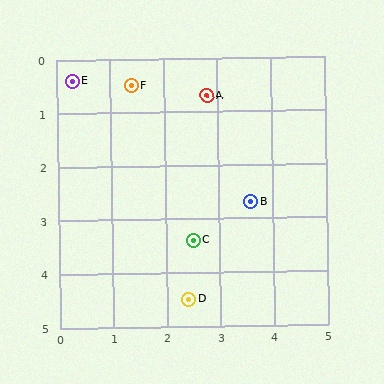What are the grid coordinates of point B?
Point B is at approximately (3.6, 2.7).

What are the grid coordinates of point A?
Point A is at approximately (2.8, 0.7).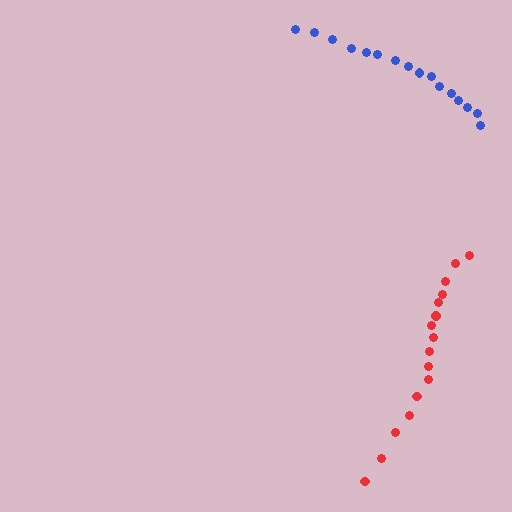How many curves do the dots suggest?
There are 2 distinct paths.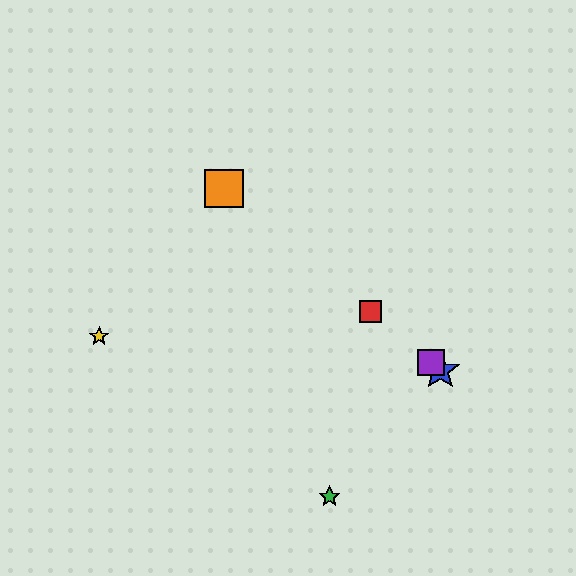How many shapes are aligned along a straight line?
4 shapes (the red square, the blue star, the purple square, the orange square) are aligned along a straight line.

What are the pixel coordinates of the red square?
The red square is at (371, 312).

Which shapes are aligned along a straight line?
The red square, the blue star, the purple square, the orange square are aligned along a straight line.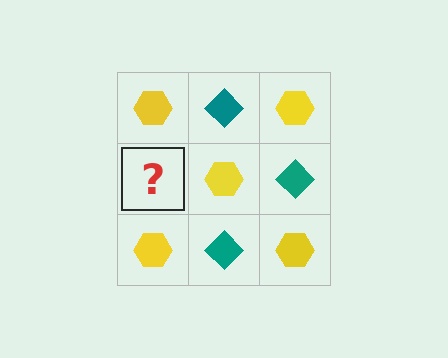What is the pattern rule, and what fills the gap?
The rule is that it alternates yellow hexagon and teal diamond in a checkerboard pattern. The gap should be filled with a teal diamond.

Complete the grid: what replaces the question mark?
The question mark should be replaced with a teal diamond.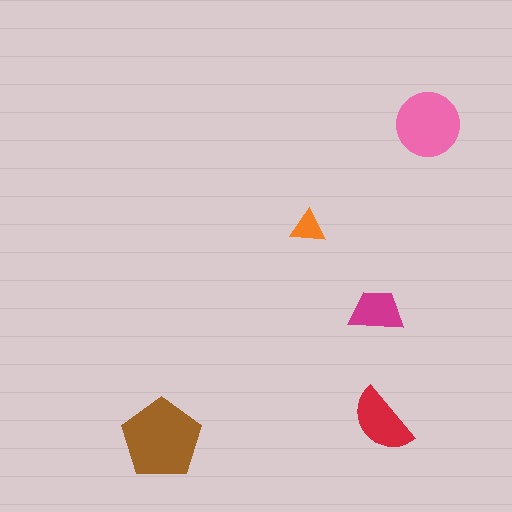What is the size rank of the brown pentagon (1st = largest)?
1st.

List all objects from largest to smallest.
The brown pentagon, the pink circle, the red semicircle, the magenta trapezoid, the orange triangle.